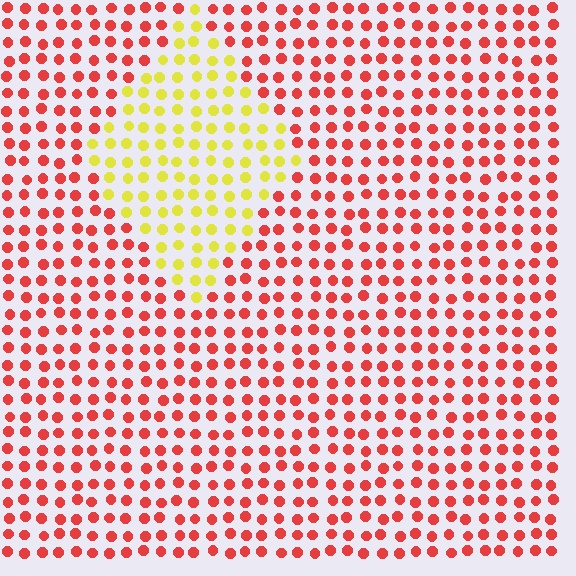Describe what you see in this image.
The image is filled with small red elements in a uniform arrangement. A diamond-shaped region is visible where the elements are tinted to a slightly different hue, forming a subtle color boundary.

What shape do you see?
I see a diamond.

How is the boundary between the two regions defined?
The boundary is defined purely by a slight shift in hue (about 63 degrees). Spacing, size, and orientation are identical on both sides.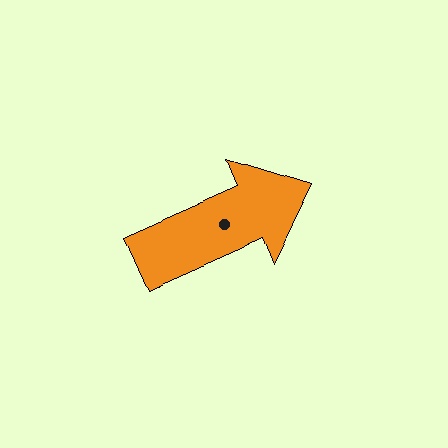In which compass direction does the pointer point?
Northeast.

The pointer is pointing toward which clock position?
Roughly 2 o'clock.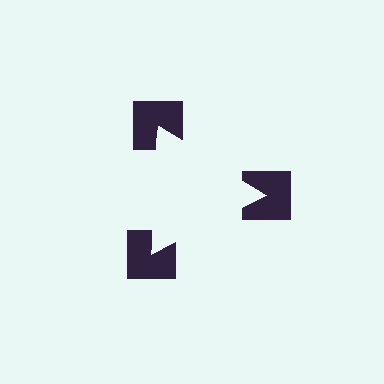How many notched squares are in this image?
There are 3 — one at each vertex of the illusory triangle.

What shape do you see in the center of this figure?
An illusory triangle — its edges are inferred from the aligned wedge cuts in the notched squares, not physically drawn.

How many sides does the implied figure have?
3 sides.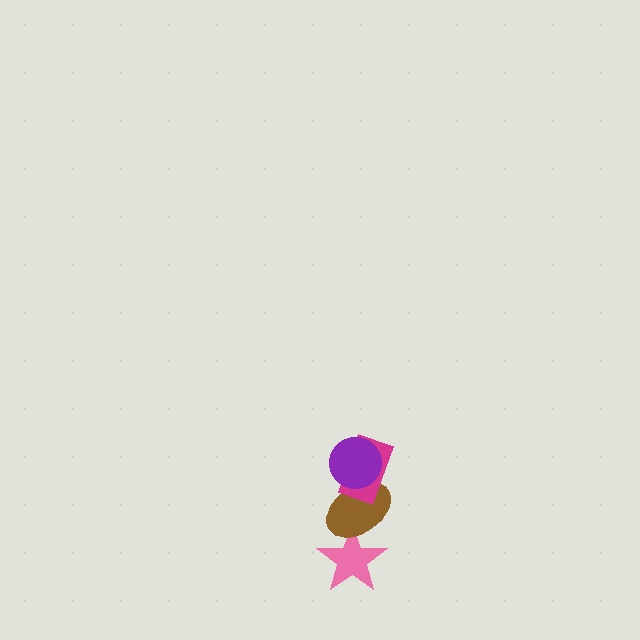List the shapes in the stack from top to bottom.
From top to bottom: the purple circle, the magenta rectangle, the brown ellipse, the pink star.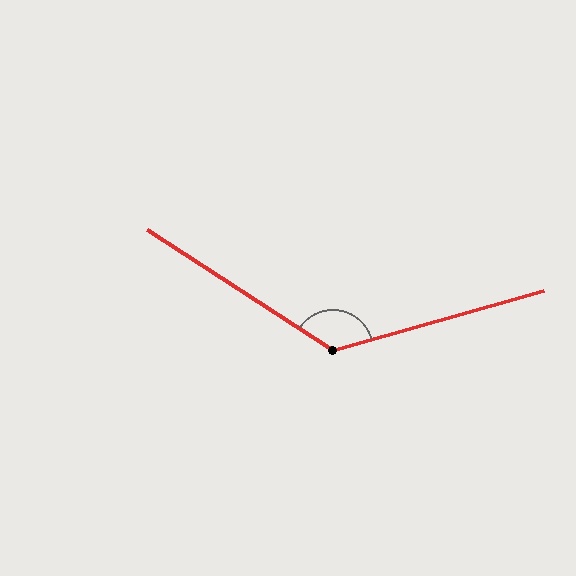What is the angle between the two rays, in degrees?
Approximately 131 degrees.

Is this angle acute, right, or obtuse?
It is obtuse.